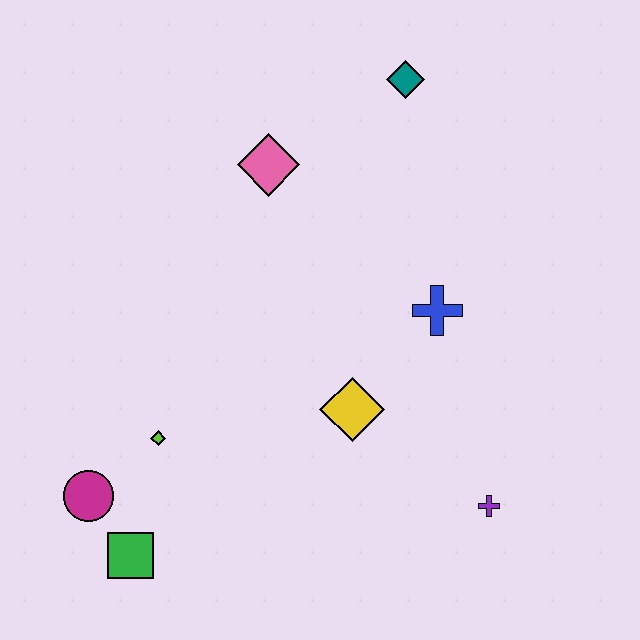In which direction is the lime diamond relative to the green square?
The lime diamond is above the green square.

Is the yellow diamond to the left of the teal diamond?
Yes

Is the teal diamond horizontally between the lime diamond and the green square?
No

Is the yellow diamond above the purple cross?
Yes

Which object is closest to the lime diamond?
The magenta circle is closest to the lime diamond.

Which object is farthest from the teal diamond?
The green square is farthest from the teal diamond.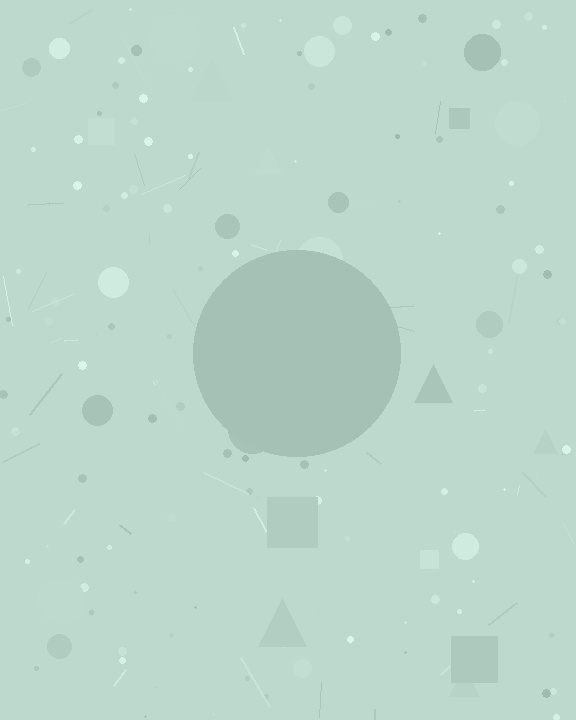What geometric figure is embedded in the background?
A circle is embedded in the background.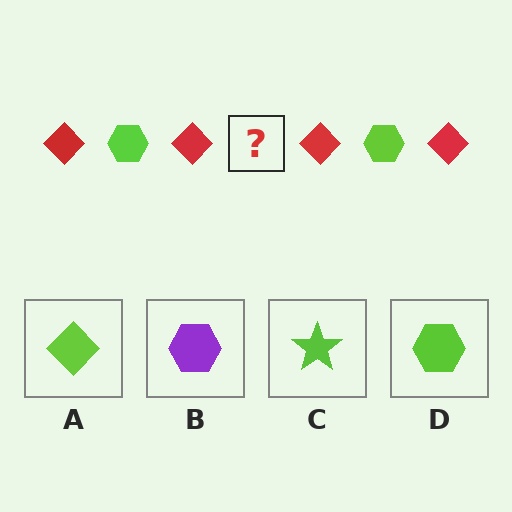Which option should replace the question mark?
Option D.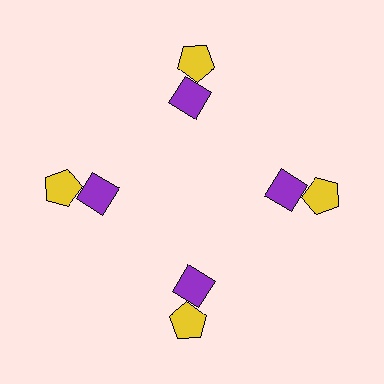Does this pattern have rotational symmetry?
Yes, this pattern has 4-fold rotational symmetry. It looks the same after rotating 90 degrees around the center.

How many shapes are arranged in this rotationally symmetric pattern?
There are 8 shapes, arranged in 4 groups of 2.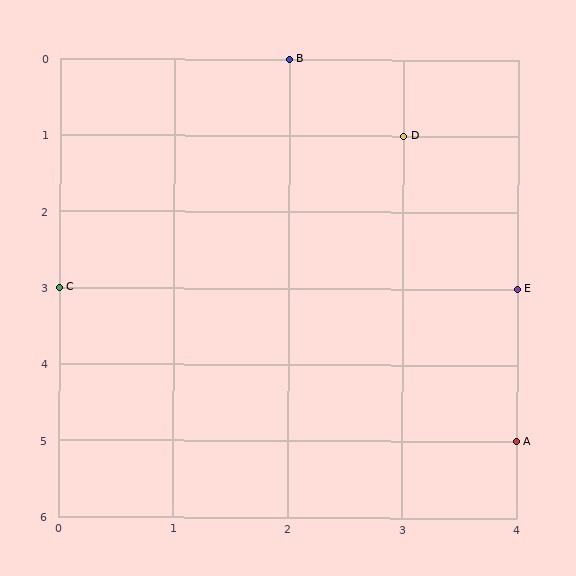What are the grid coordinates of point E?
Point E is at grid coordinates (4, 3).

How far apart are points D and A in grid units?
Points D and A are 1 column and 4 rows apart (about 4.1 grid units diagonally).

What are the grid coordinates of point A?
Point A is at grid coordinates (4, 5).